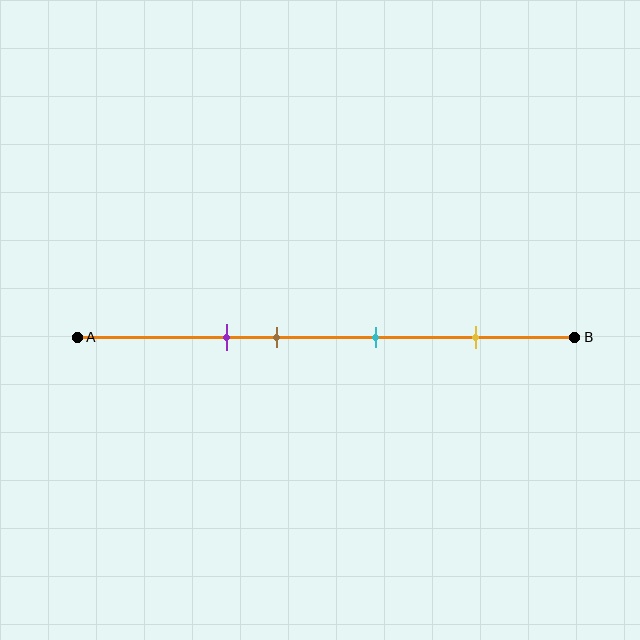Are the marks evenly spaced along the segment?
No, the marks are not evenly spaced.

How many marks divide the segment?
There are 4 marks dividing the segment.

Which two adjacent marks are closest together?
The purple and brown marks are the closest adjacent pair.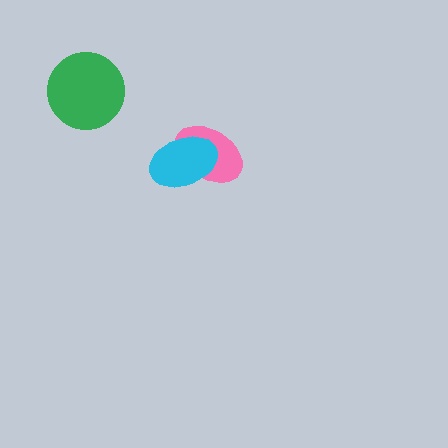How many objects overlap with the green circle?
0 objects overlap with the green circle.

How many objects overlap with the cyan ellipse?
1 object overlaps with the cyan ellipse.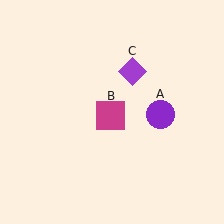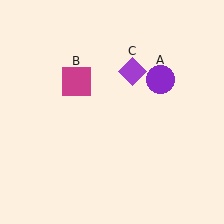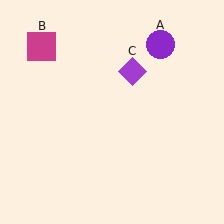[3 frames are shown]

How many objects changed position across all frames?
2 objects changed position: purple circle (object A), magenta square (object B).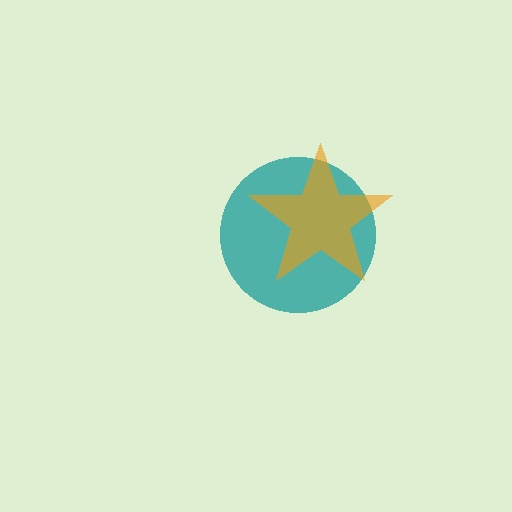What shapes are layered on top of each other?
The layered shapes are: a teal circle, an orange star.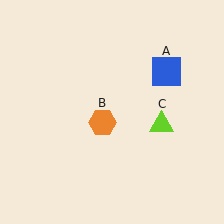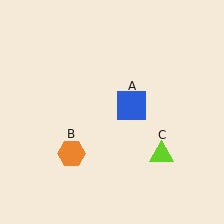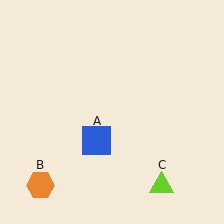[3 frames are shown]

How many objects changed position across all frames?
3 objects changed position: blue square (object A), orange hexagon (object B), lime triangle (object C).